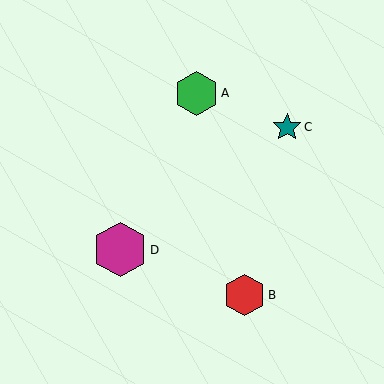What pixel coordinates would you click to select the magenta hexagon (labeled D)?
Click at (120, 250) to select the magenta hexagon D.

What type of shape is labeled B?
Shape B is a red hexagon.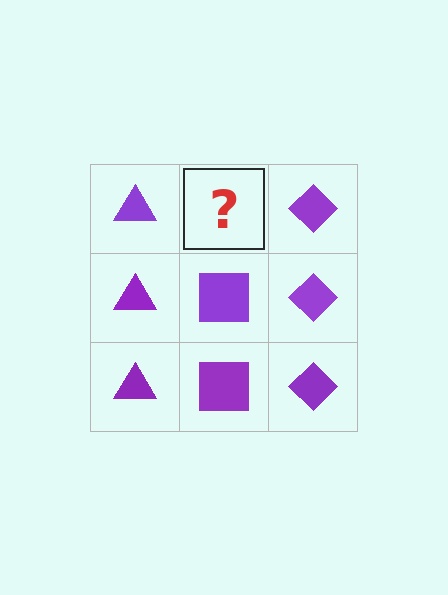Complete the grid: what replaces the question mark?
The question mark should be replaced with a purple square.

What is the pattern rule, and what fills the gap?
The rule is that each column has a consistent shape. The gap should be filled with a purple square.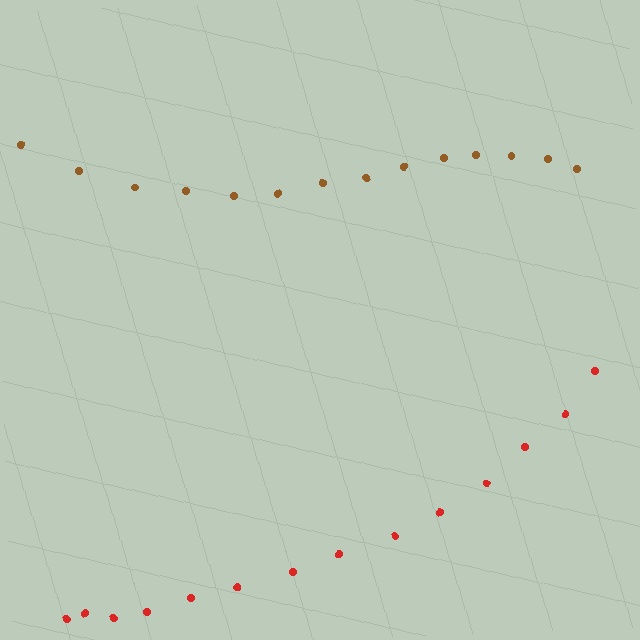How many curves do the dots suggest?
There are 2 distinct paths.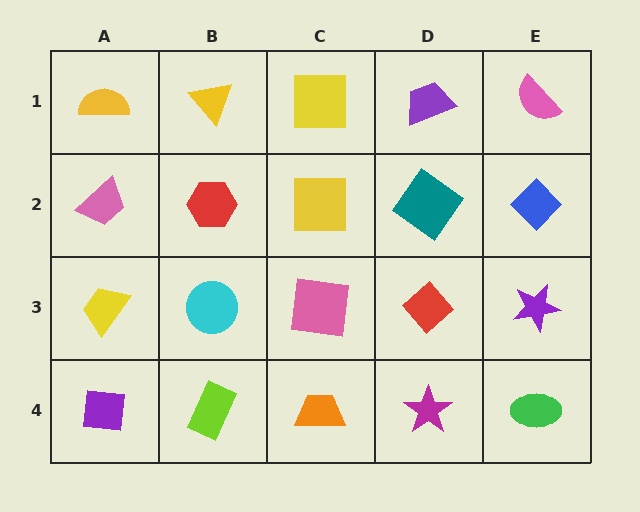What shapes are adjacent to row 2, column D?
A purple trapezoid (row 1, column D), a red diamond (row 3, column D), a yellow square (row 2, column C), a blue diamond (row 2, column E).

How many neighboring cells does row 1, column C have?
3.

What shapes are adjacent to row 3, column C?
A yellow square (row 2, column C), an orange trapezoid (row 4, column C), a cyan circle (row 3, column B), a red diamond (row 3, column D).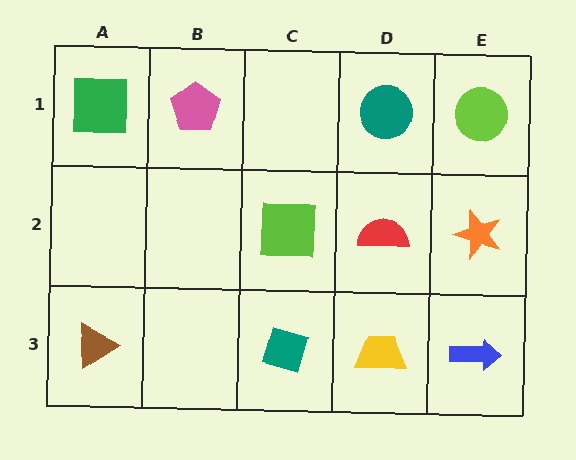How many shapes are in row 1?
4 shapes.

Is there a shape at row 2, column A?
No, that cell is empty.